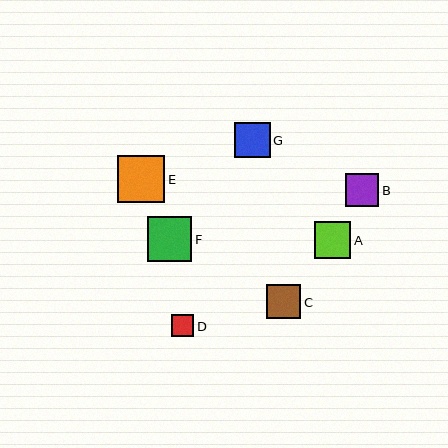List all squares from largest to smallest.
From largest to smallest: E, F, A, G, C, B, D.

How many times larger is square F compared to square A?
Square F is approximately 1.2 times the size of square A.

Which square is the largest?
Square E is the largest with a size of approximately 48 pixels.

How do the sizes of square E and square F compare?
Square E and square F are approximately the same size.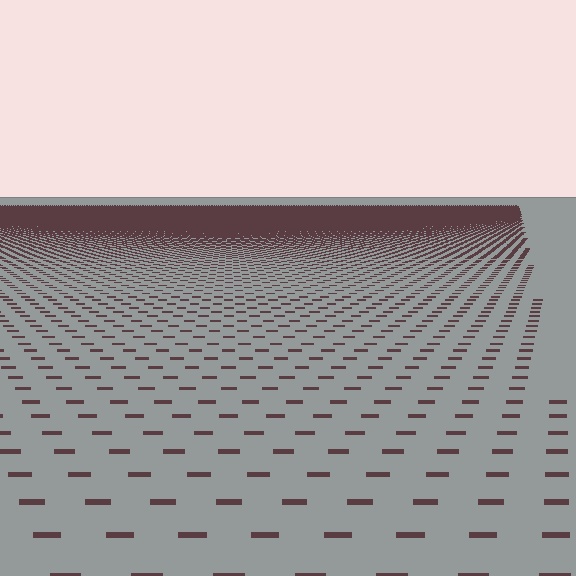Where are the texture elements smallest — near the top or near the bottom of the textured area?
Near the top.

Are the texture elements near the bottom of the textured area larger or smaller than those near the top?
Larger. Near the bottom, elements are closer to the viewer and appear at a bigger on-screen size.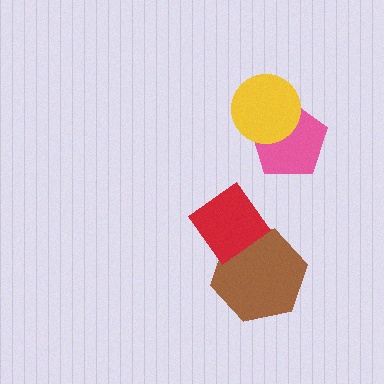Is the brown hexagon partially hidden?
Yes, it is partially covered by another shape.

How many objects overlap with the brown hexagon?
1 object overlaps with the brown hexagon.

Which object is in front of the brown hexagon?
The red diamond is in front of the brown hexagon.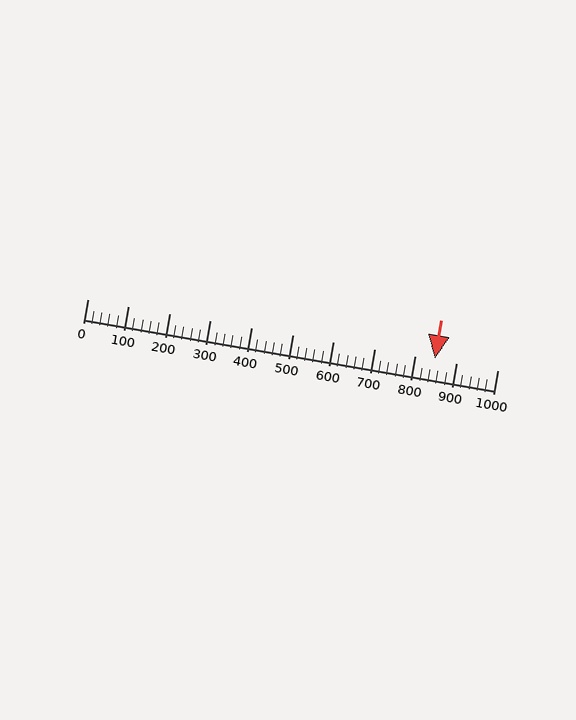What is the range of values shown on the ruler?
The ruler shows values from 0 to 1000.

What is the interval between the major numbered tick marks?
The major tick marks are spaced 100 units apart.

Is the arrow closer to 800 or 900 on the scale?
The arrow is closer to 800.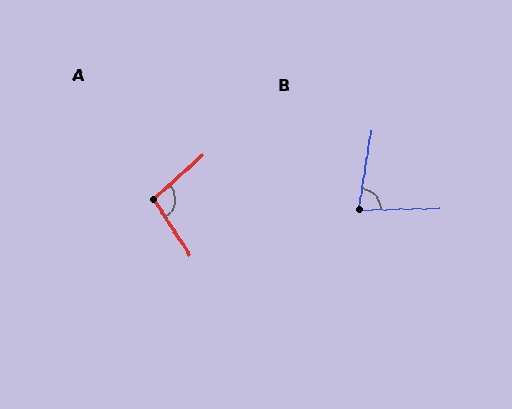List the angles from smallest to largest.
B (79°), A (99°).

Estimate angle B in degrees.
Approximately 79 degrees.